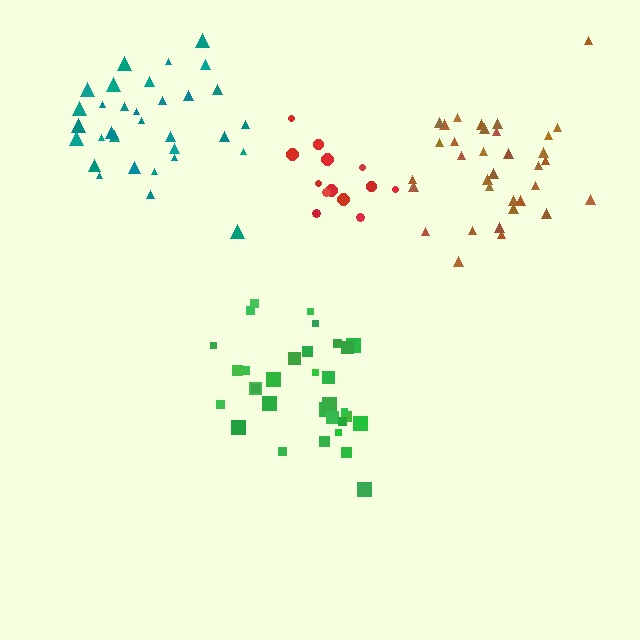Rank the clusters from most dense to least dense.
green, red, teal, brown.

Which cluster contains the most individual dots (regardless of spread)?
Brown (34).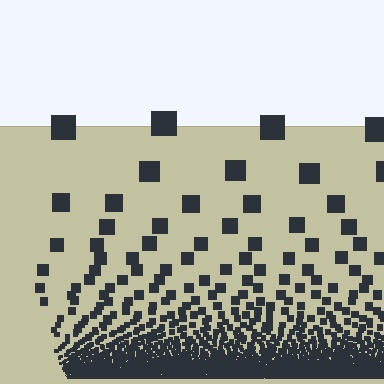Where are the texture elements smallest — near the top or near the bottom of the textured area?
Near the bottom.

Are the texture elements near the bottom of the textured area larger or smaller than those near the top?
Smaller. The gradient is inverted — elements near the bottom are smaller and denser.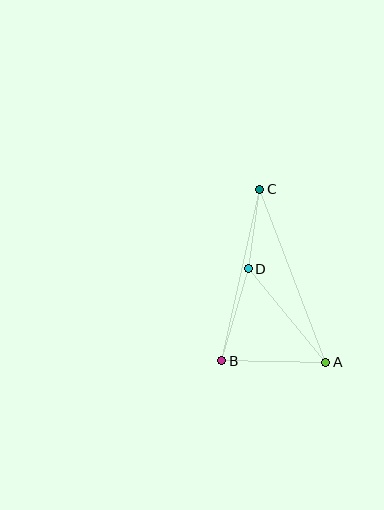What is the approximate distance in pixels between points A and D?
The distance between A and D is approximately 122 pixels.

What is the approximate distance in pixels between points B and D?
The distance between B and D is approximately 96 pixels.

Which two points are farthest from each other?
Points A and C are farthest from each other.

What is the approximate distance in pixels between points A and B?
The distance between A and B is approximately 104 pixels.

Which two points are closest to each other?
Points C and D are closest to each other.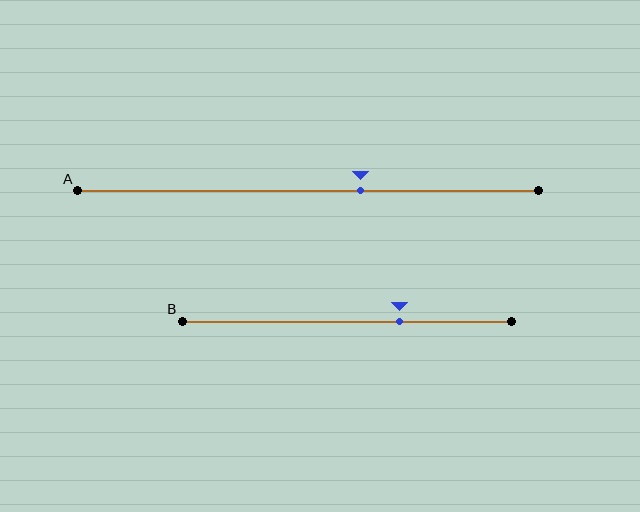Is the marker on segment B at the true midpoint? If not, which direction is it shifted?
No, the marker on segment B is shifted to the right by about 16% of the segment length.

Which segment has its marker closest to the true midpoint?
Segment A has its marker closest to the true midpoint.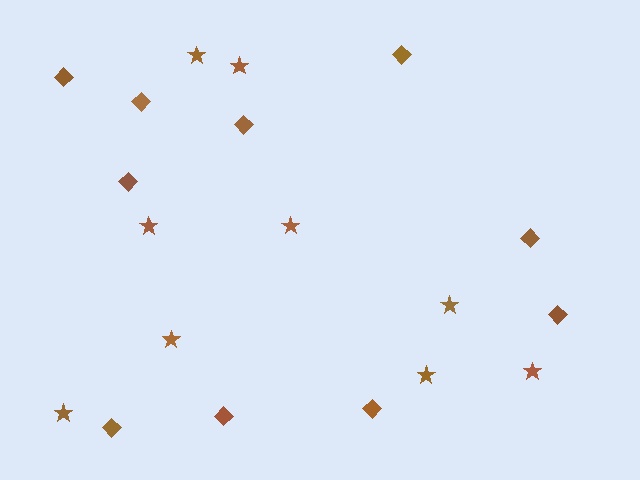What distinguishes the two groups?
There are 2 groups: one group of stars (9) and one group of diamonds (10).